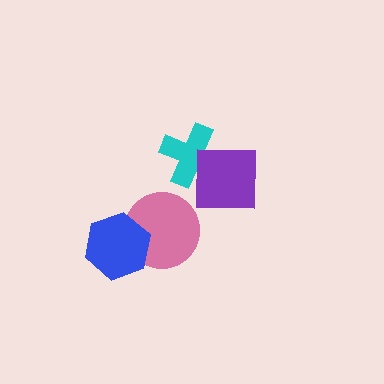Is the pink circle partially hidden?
Yes, it is partially covered by another shape.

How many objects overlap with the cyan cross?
1 object overlaps with the cyan cross.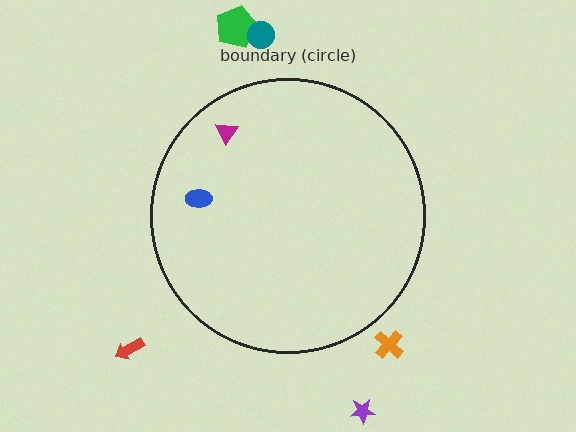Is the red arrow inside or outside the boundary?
Outside.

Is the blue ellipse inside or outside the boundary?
Inside.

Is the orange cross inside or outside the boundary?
Outside.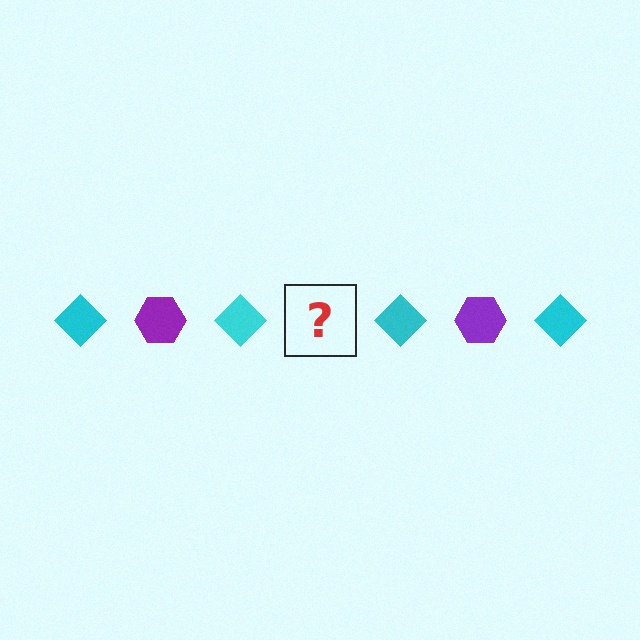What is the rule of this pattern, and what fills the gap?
The rule is that the pattern alternates between cyan diamond and purple hexagon. The gap should be filled with a purple hexagon.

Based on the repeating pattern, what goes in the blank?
The blank should be a purple hexagon.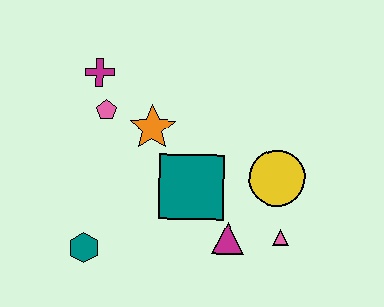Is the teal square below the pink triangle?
No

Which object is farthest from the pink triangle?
The magenta cross is farthest from the pink triangle.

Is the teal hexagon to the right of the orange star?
No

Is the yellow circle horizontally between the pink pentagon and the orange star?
No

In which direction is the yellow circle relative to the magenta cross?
The yellow circle is to the right of the magenta cross.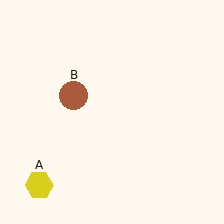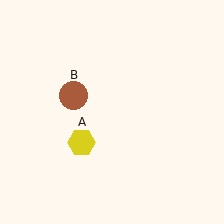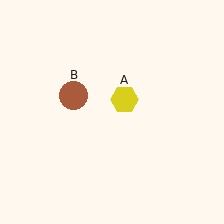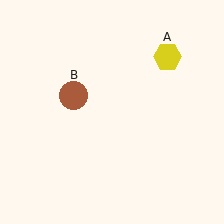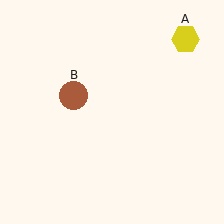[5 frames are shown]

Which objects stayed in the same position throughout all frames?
Brown circle (object B) remained stationary.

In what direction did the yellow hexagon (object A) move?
The yellow hexagon (object A) moved up and to the right.